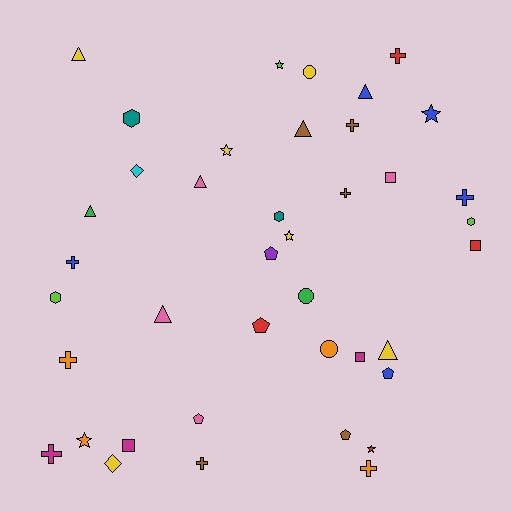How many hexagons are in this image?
There are 4 hexagons.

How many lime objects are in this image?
There are 3 lime objects.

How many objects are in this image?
There are 40 objects.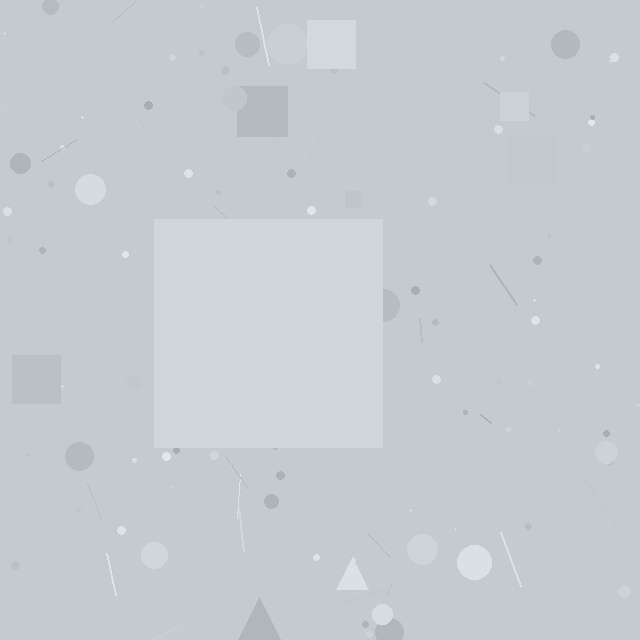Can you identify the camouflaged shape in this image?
The camouflaged shape is a square.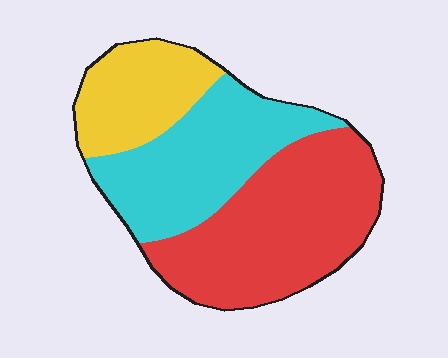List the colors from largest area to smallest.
From largest to smallest: red, cyan, yellow.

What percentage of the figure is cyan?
Cyan covers 34% of the figure.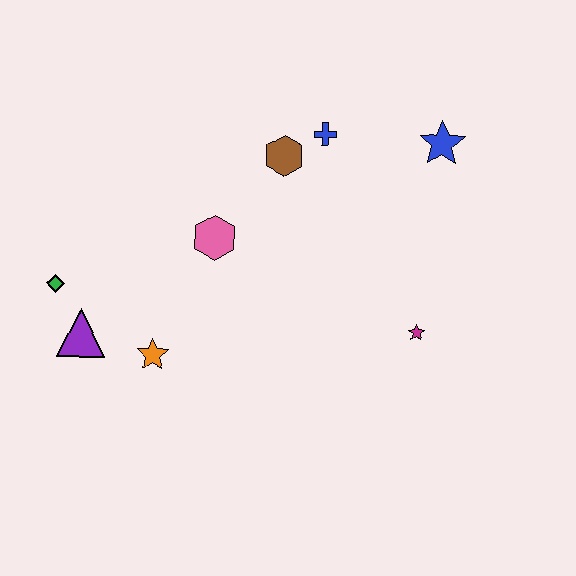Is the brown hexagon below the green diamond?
No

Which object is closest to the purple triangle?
The green diamond is closest to the purple triangle.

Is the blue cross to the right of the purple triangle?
Yes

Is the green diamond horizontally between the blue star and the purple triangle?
No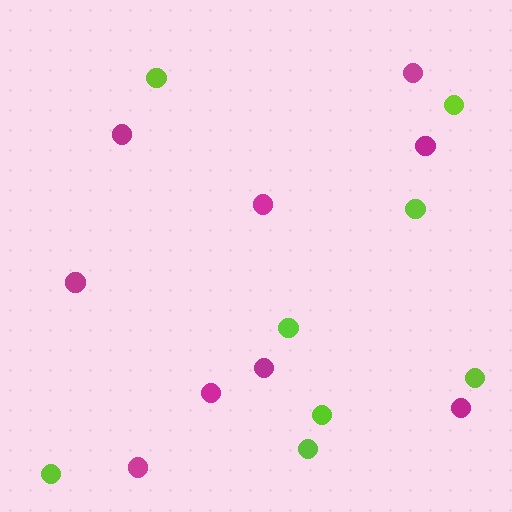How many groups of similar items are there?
There are 2 groups: one group of magenta circles (9) and one group of lime circles (8).